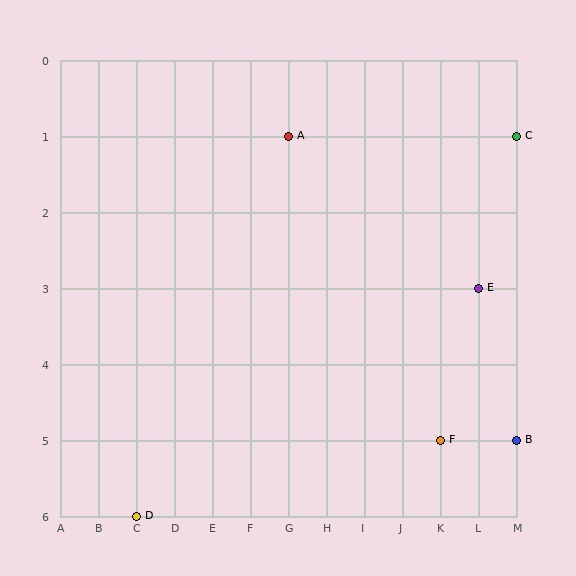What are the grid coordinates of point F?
Point F is at grid coordinates (K, 5).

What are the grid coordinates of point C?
Point C is at grid coordinates (M, 1).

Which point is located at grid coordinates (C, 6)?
Point D is at (C, 6).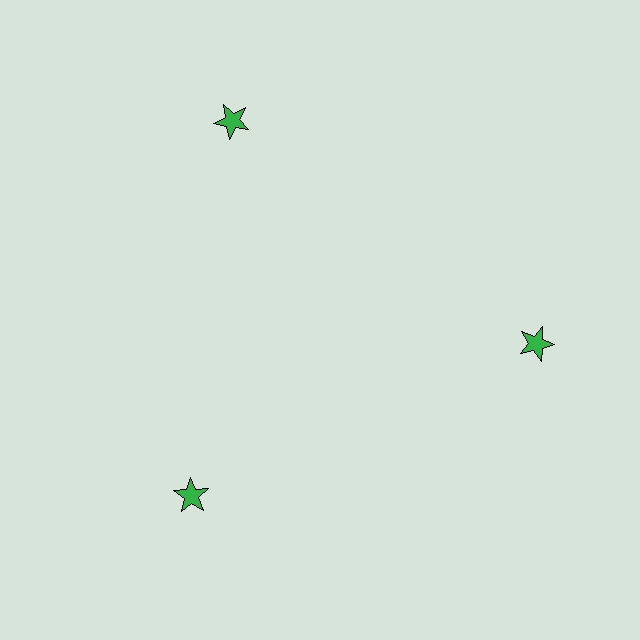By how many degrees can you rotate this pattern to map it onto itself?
The pattern maps onto itself every 120 degrees of rotation.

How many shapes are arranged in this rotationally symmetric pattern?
There are 3 shapes, arranged in 3 groups of 1.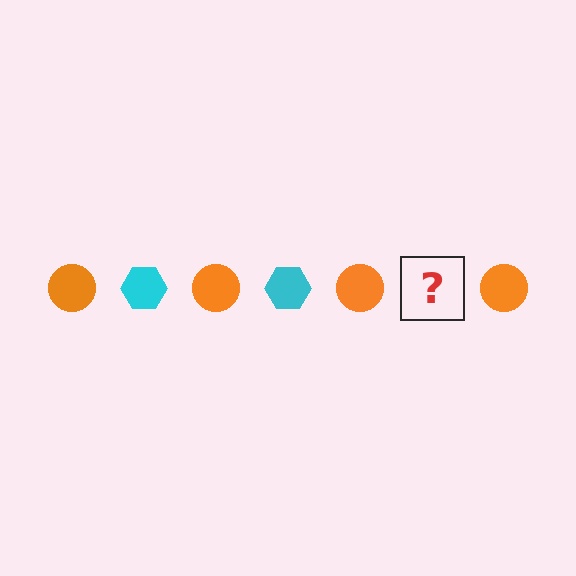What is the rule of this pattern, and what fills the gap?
The rule is that the pattern alternates between orange circle and cyan hexagon. The gap should be filled with a cyan hexagon.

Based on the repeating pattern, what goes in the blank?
The blank should be a cyan hexagon.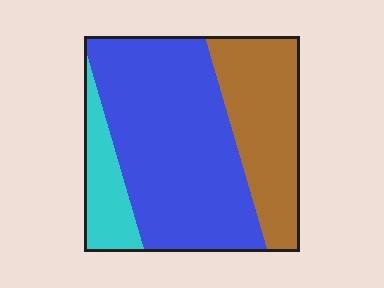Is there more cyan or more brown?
Brown.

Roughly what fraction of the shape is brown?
Brown takes up between a sixth and a third of the shape.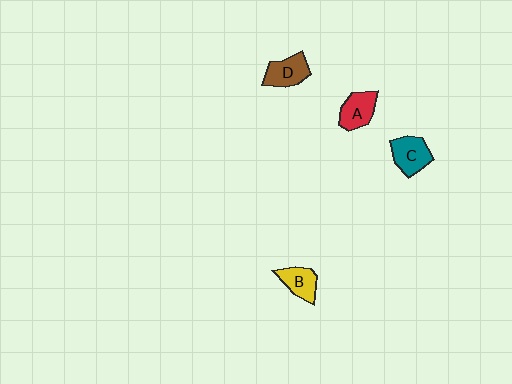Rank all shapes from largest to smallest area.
From largest to smallest: C (teal), D (brown), A (red), B (yellow).